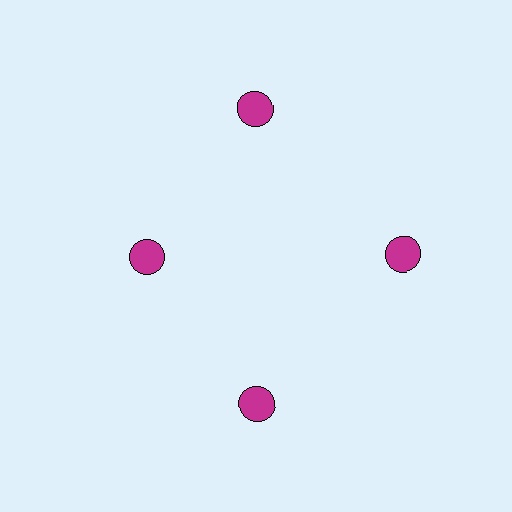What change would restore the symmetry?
The symmetry would be restored by moving it outward, back onto the ring so that all 4 circles sit at equal angles and equal distance from the center.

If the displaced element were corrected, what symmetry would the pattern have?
It would have 4-fold rotational symmetry — the pattern would map onto itself every 90 degrees.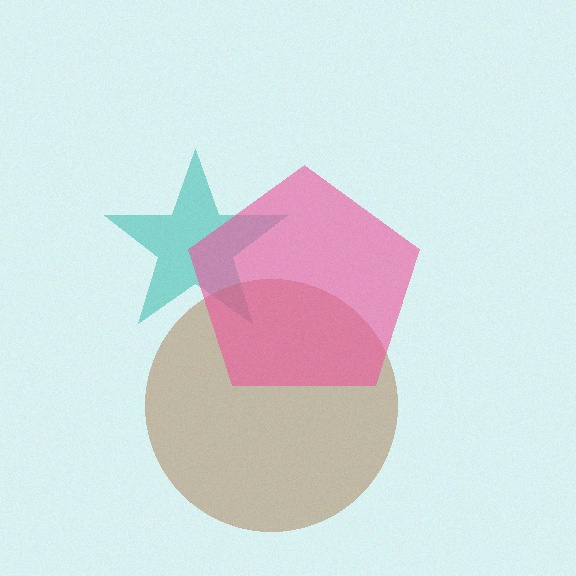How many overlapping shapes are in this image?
There are 3 overlapping shapes in the image.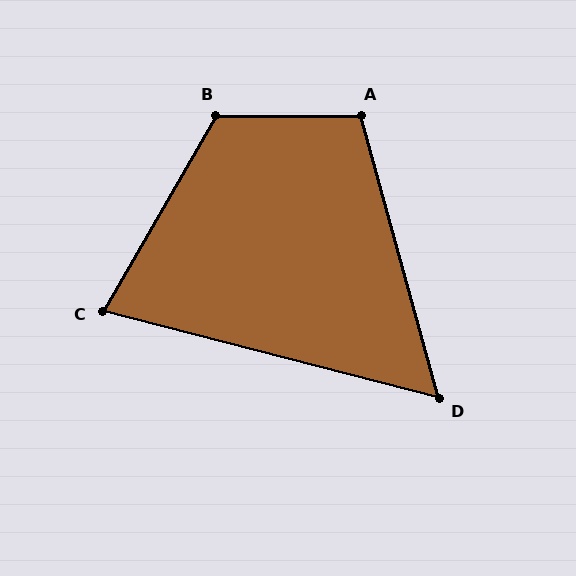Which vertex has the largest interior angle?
B, at approximately 120 degrees.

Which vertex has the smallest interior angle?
D, at approximately 60 degrees.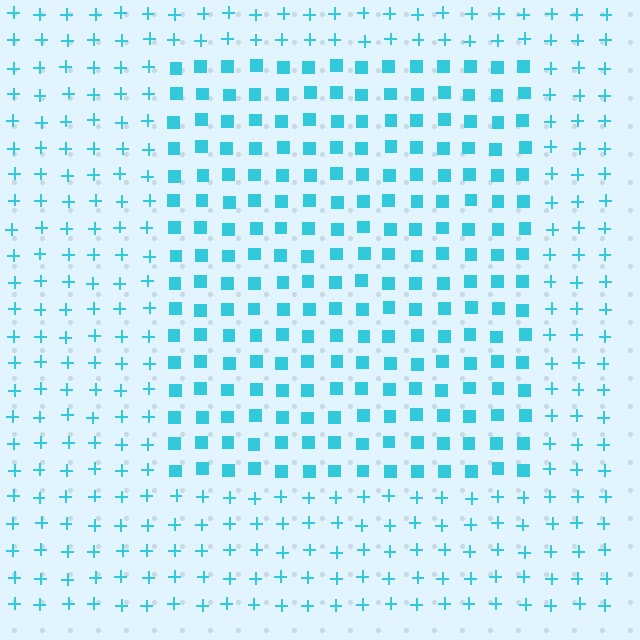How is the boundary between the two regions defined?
The boundary is defined by a change in element shape: squares inside vs. plus signs outside. All elements share the same color and spacing.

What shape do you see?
I see a rectangle.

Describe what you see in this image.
The image is filled with small cyan elements arranged in a uniform grid. A rectangle-shaped region contains squares, while the surrounding area contains plus signs. The boundary is defined purely by the change in element shape.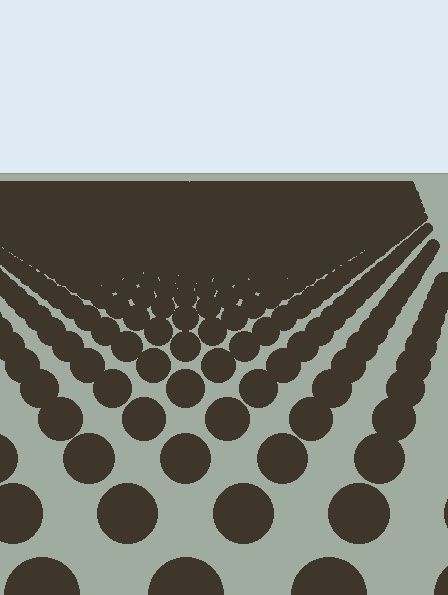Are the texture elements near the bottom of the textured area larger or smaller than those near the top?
Larger. Near the bottom, elements are closer to the viewer and appear at a bigger on-screen size.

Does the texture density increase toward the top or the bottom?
Density increases toward the top.